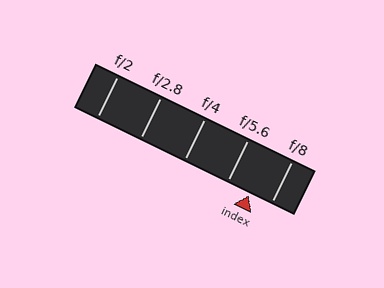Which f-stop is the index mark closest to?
The index mark is closest to f/8.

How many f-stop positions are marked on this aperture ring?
There are 5 f-stop positions marked.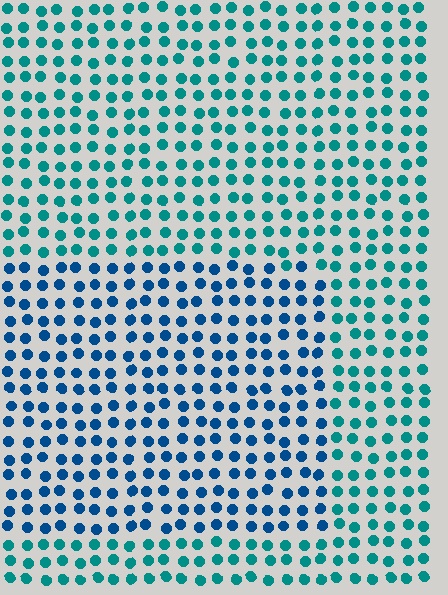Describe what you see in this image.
The image is filled with small teal elements in a uniform arrangement. A rectangle-shaped region is visible where the elements are tinted to a slightly different hue, forming a subtle color boundary.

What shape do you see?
I see a rectangle.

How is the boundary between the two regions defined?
The boundary is defined purely by a slight shift in hue (about 32 degrees). Spacing, size, and orientation are identical on both sides.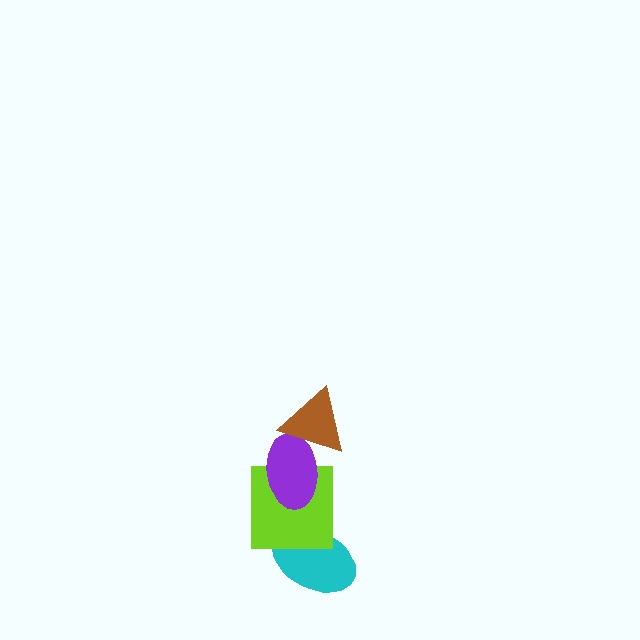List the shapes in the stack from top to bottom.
From top to bottom: the brown triangle, the purple ellipse, the lime square, the cyan ellipse.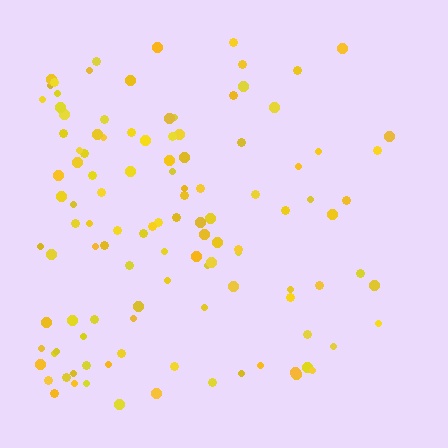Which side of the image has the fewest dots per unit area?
The right.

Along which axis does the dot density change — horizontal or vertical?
Horizontal.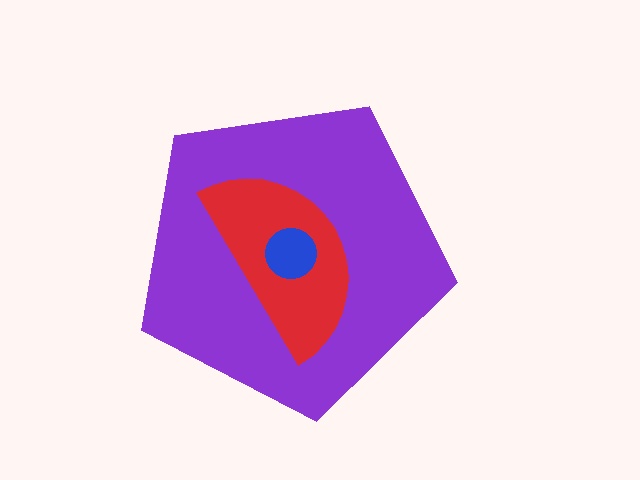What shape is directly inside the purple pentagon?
The red semicircle.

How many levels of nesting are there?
3.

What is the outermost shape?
The purple pentagon.